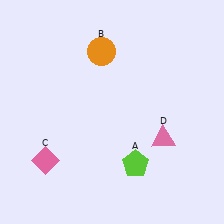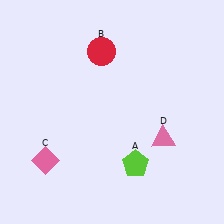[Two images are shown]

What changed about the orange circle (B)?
In Image 1, B is orange. In Image 2, it changed to red.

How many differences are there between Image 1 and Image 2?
There is 1 difference between the two images.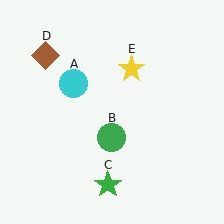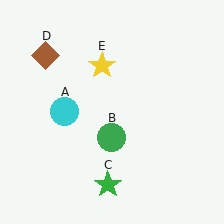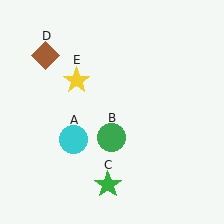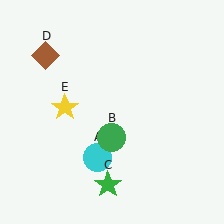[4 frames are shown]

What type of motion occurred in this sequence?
The cyan circle (object A), yellow star (object E) rotated counterclockwise around the center of the scene.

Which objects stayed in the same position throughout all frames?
Green circle (object B) and green star (object C) and brown diamond (object D) remained stationary.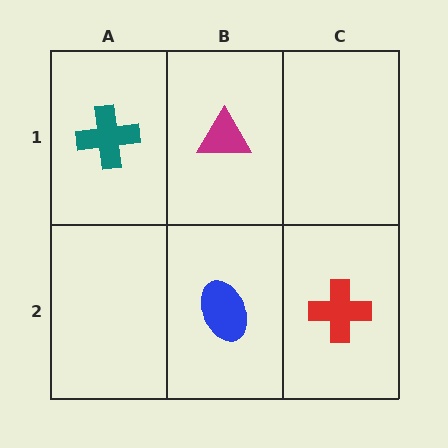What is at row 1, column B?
A magenta triangle.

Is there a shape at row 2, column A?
No, that cell is empty.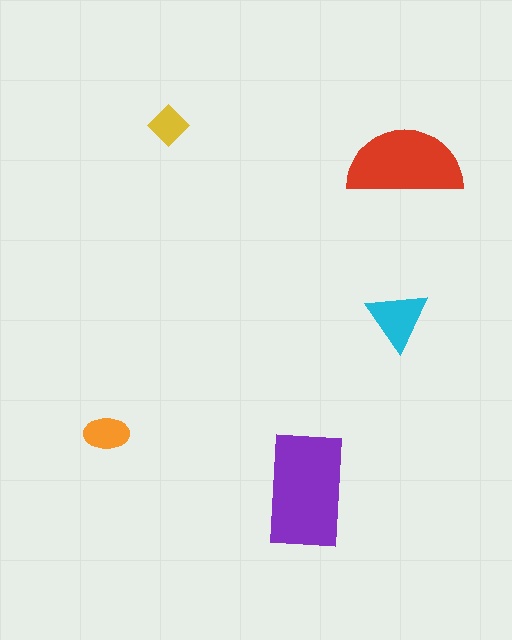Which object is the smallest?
The yellow diamond.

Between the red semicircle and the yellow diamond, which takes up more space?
The red semicircle.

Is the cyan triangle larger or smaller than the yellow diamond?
Larger.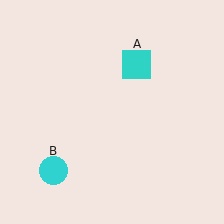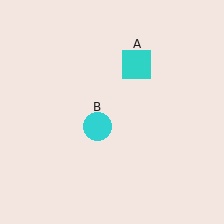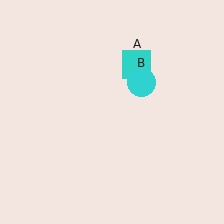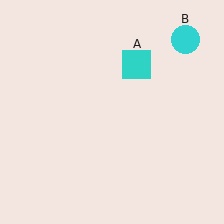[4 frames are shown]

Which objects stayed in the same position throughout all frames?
Cyan square (object A) remained stationary.